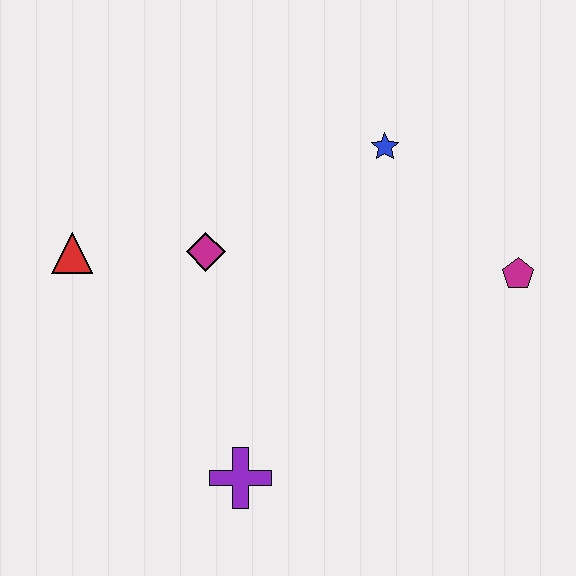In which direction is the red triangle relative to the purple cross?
The red triangle is above the purple cross.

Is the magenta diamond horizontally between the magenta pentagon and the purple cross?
No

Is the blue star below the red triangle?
No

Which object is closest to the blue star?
The magenta pentagon is closest to the blue star.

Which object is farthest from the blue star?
The purple cross is farthest from the blue star.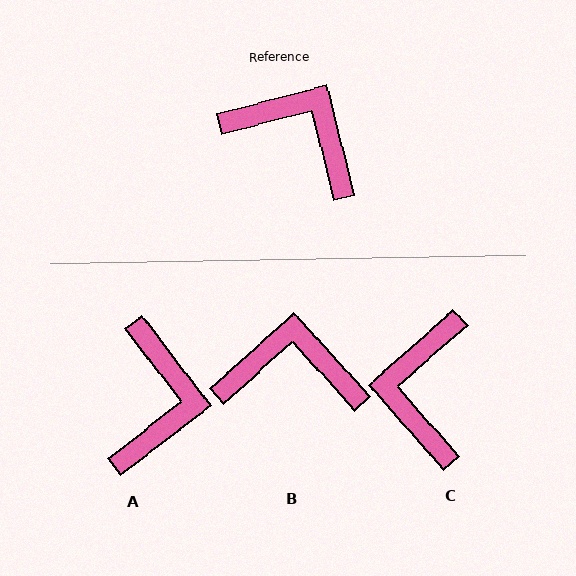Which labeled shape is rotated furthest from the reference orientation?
C, about 117 degrees away.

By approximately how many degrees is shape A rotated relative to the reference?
Approximately 67 degrees clockwise.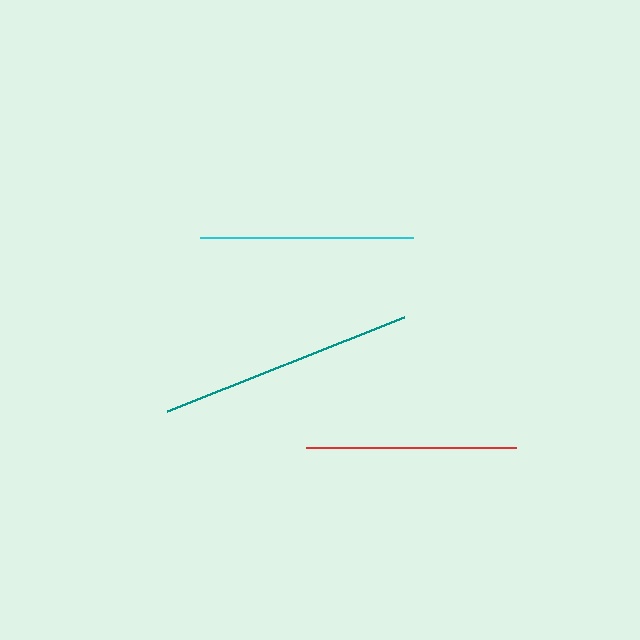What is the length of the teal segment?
The teal segment is approximately 255 pixels long.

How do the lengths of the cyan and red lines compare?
The cyan and red lines are approximately the same length.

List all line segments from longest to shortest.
From longest to shortest: teal, cyan, red.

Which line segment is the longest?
The teal line is the longest at approximately 255 pixels.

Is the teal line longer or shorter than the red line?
The teal line is longer than the red line.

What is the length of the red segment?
The red segment is approximately 209 pixels long.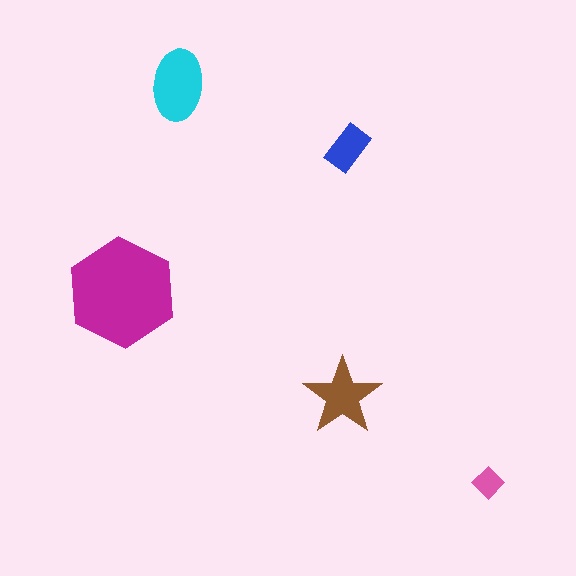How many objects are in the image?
There are 5 objects in the image.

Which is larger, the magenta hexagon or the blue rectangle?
The magenta hexagon.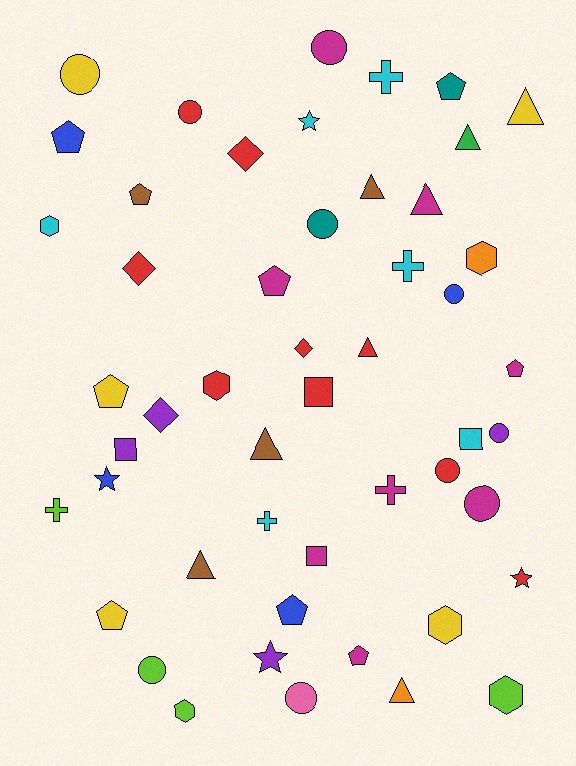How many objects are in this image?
There are 50 objects.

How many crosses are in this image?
There are 5 crosses.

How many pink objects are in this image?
There is 1 pink object.